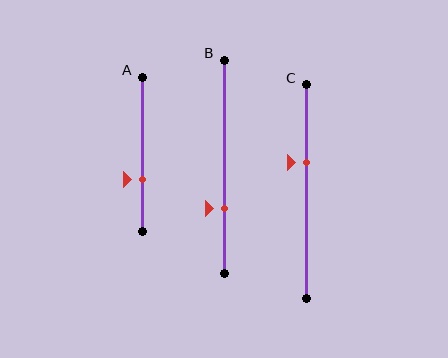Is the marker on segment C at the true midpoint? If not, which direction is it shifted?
No, the marker on segment C is shifted upward by about 13% of the segment length.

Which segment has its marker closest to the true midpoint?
Segment C has its marker closest to the true midpoint.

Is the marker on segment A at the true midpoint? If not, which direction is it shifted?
No, the marker on segment A is shifted downward by about 16% of the segment length.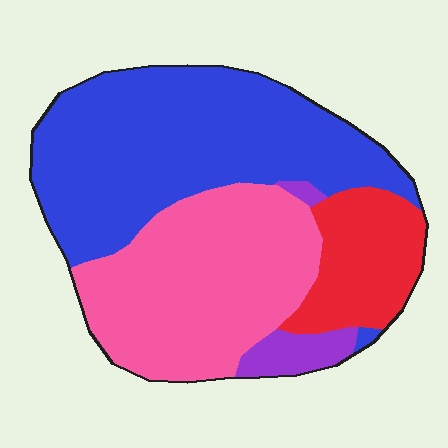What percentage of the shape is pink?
Pink takes up about one third (1/3) of the shape.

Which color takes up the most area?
Blue, at roughly 45%.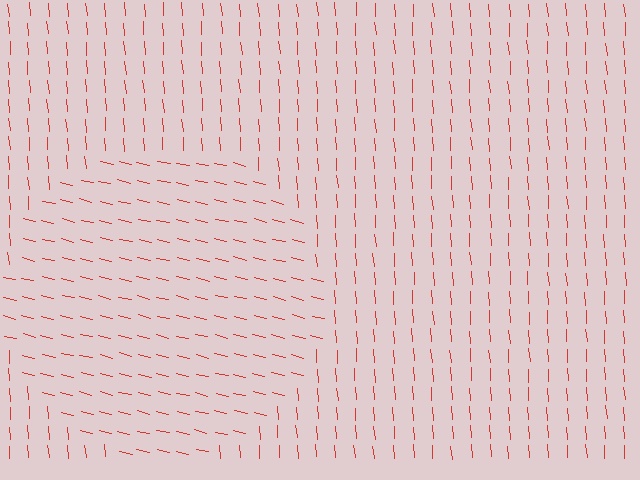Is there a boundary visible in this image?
Yes, there is a texture boundary formed by a change in line orientation.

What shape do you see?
I see a circle.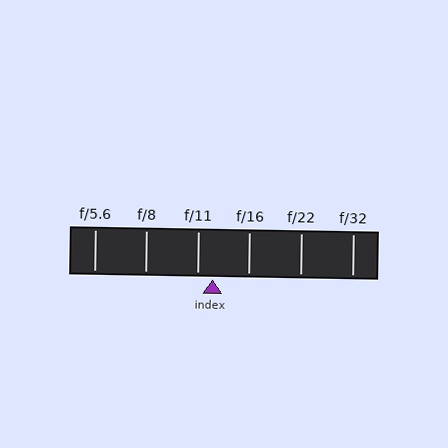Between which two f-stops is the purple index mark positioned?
The index mark is between f/11 and f/16.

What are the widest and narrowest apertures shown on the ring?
The widest aperture shown is f/5.6 and the narrowest is f/32.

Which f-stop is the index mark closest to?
The index mark is closest to f/11.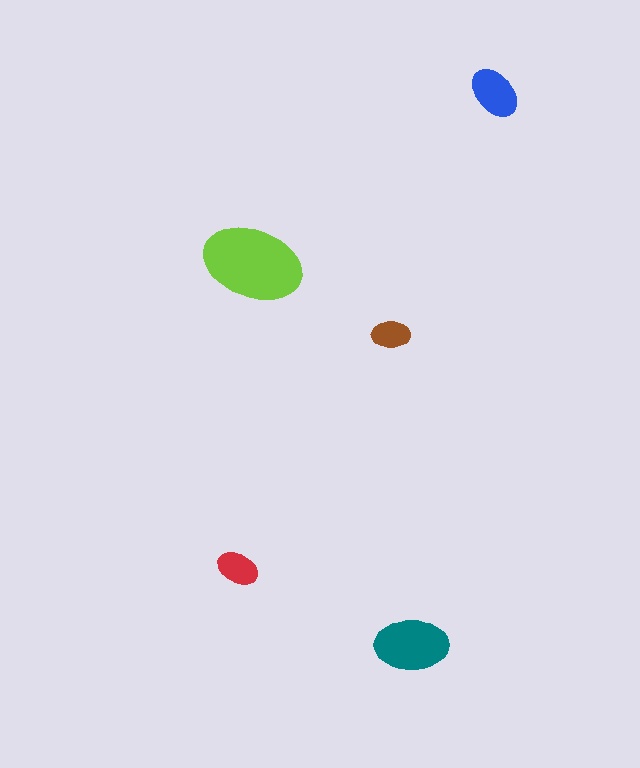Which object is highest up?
The blue ellipse is topmost.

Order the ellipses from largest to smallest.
the lime one, the teal one, the blue one, the red one, the brown one.